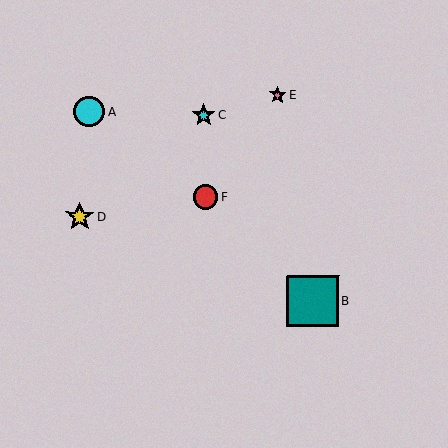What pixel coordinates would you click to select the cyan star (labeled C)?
Click at (204, 115) to select the cyan star C.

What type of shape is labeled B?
Shape B is a teal square.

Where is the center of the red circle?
The center of the red circle is at (206, 197).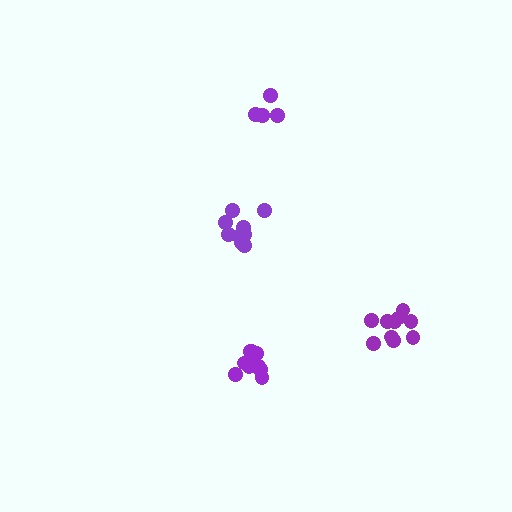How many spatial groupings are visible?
There are 4 spatial groupings.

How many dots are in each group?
Group 1: 10 dots, Group 2: 11 dots, Group 3: 10 dots, Group 4: 6 dots (37 total).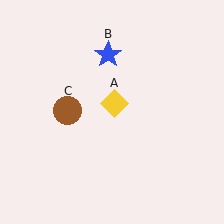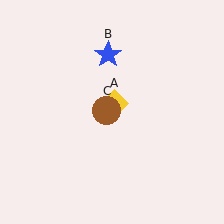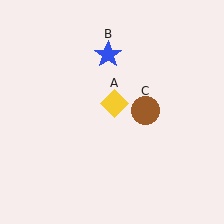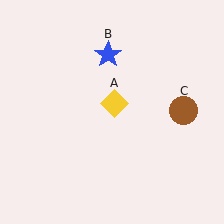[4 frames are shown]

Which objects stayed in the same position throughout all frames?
Yellow diamond (object A) and blue star (object B) remained stationary.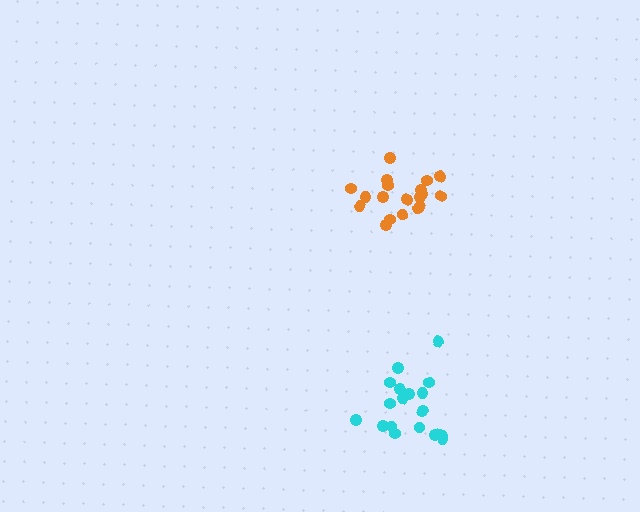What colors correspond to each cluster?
The clusters are colored: cyan, orange.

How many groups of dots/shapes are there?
There are 2 groups.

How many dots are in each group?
Group 1: 19 dots, Group 2: 20 dots (39 total).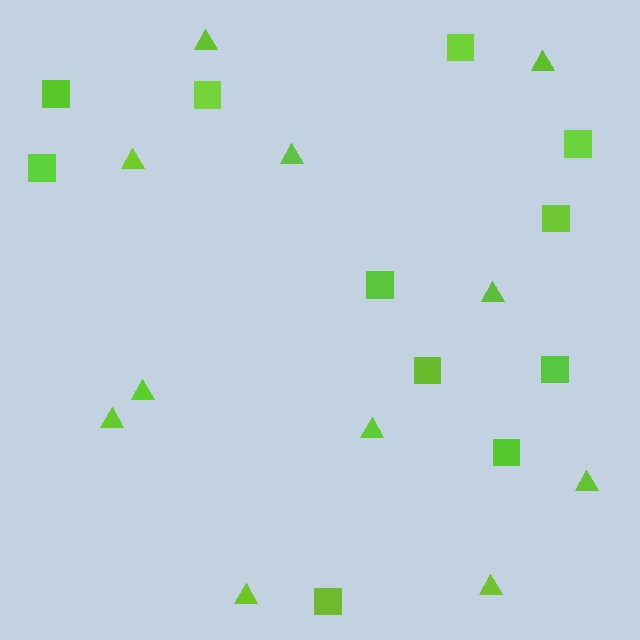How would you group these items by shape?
There are 2 groups: one group of triangles (11) and one group of squares (11).